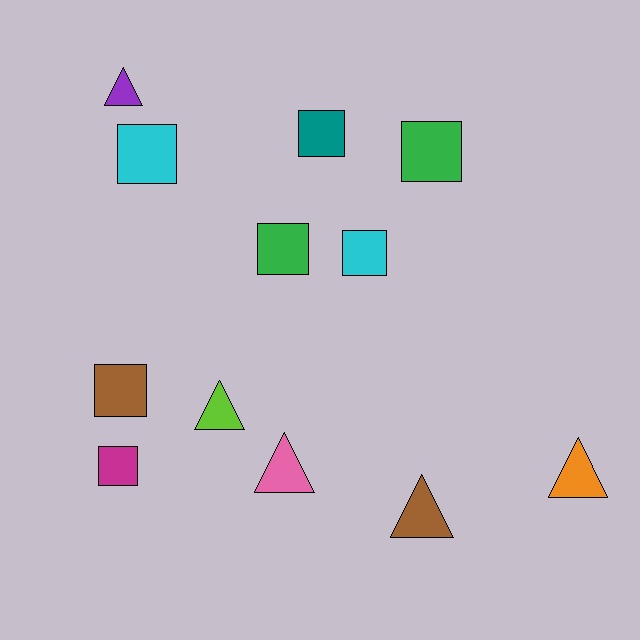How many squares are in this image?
There are 7 squares.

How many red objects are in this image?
There are no red objects.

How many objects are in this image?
There are 12 objects.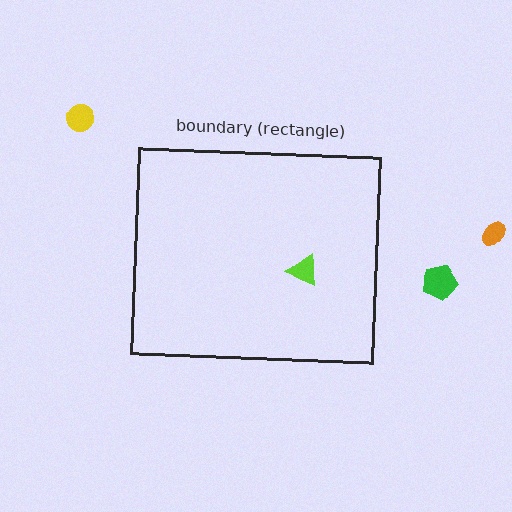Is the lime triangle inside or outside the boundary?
Inside.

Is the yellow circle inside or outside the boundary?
Outside.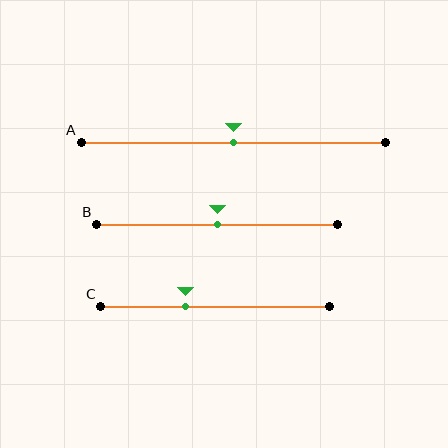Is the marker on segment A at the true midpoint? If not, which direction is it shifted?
Yes, the marker on segment A is at the true midpoint.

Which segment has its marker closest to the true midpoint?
Segment A has its marker closest to the true midpoint.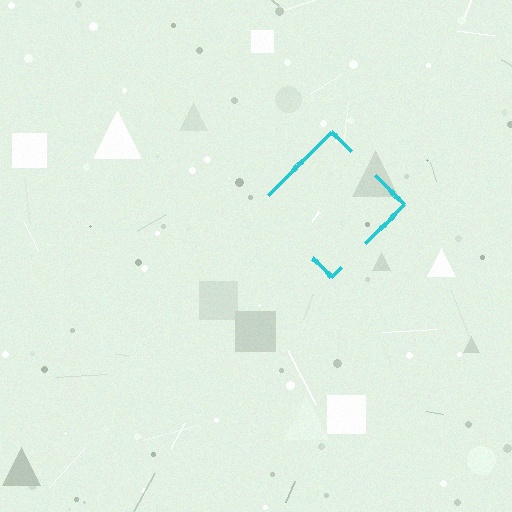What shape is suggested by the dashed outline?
The dashed outline suggests a diamond.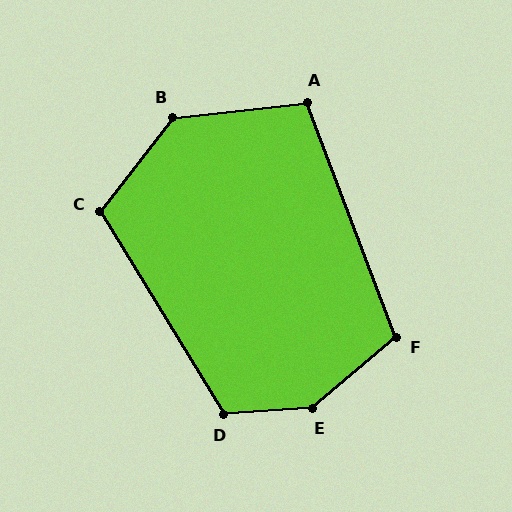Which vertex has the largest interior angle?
E, at approximately 144 degrees.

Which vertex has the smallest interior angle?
A, at approximately 104 degrees.